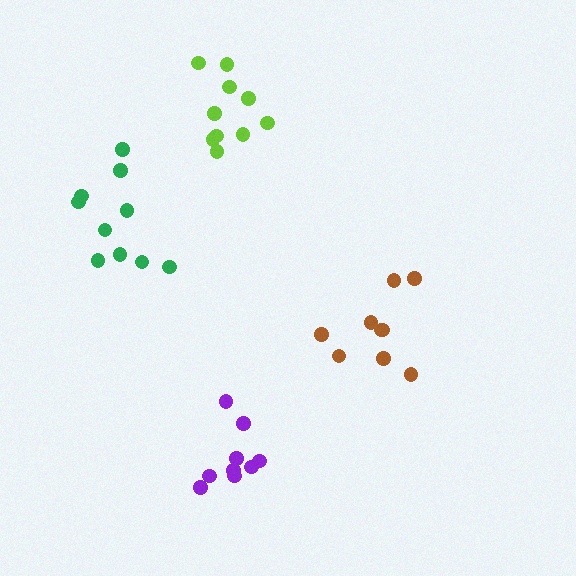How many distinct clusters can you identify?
There are 4 distinct clusters.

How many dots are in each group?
Group 1: 10 dots, Group 2: 10 dots, Group 3: 9 dots, Group 4: 9 dots (38 total).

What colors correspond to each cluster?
The clusters are colored: lime, green, purple, brown.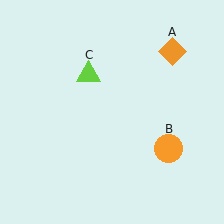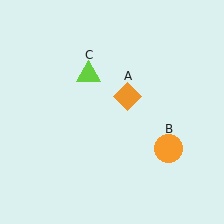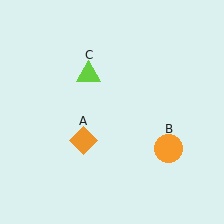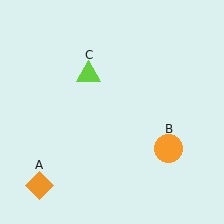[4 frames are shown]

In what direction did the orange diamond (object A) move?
The orange diamond (object A) moved down and to the left.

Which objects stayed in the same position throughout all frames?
Orange circle (object B) and lime triangle (object C) remained stationary.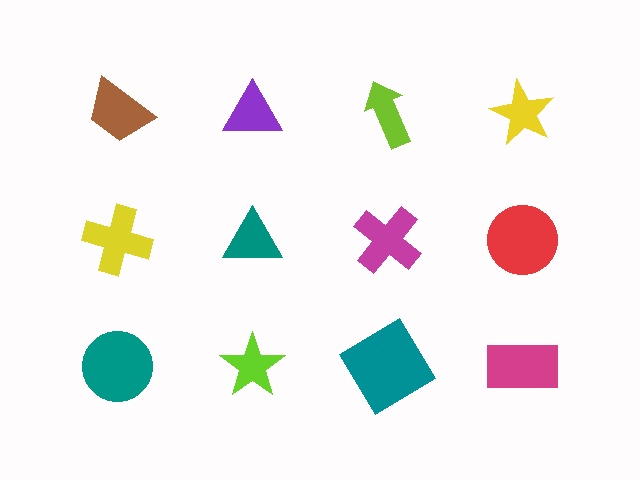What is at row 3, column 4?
A magenta rectangle.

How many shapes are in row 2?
4 shapes.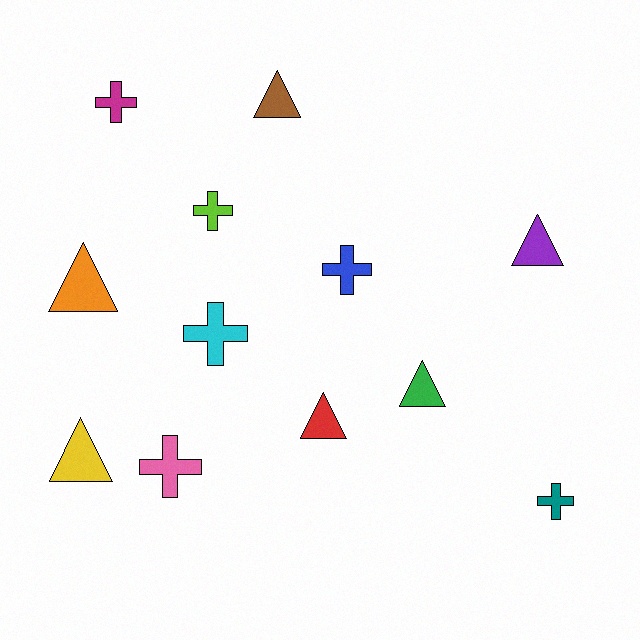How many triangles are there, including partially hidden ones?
There are 6 triangles.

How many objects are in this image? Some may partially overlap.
There are 12 objects.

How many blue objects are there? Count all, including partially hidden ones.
There is 1 blue object.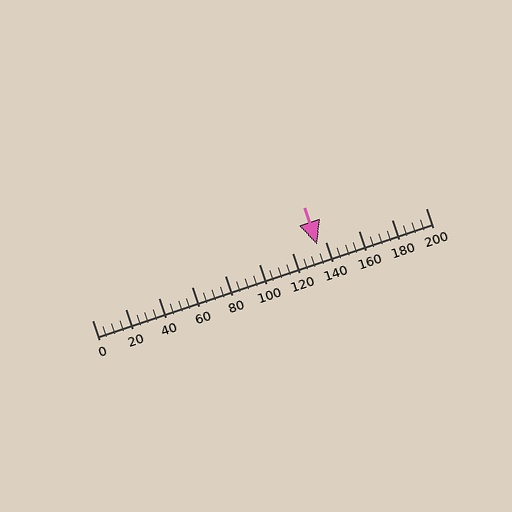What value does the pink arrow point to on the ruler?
The pink arrow points to approximately 135.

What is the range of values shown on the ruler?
The ruler shows values from 0 to 200.